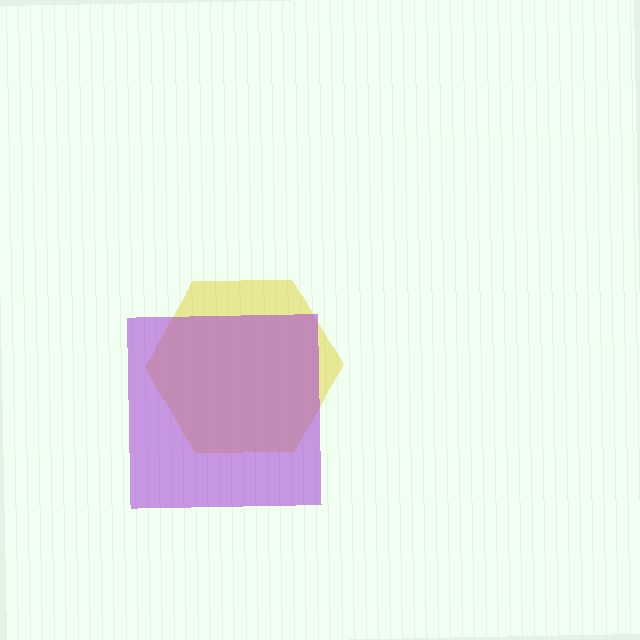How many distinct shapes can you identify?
There are 2 distinct shapes: a yellow hexagon, a purple square.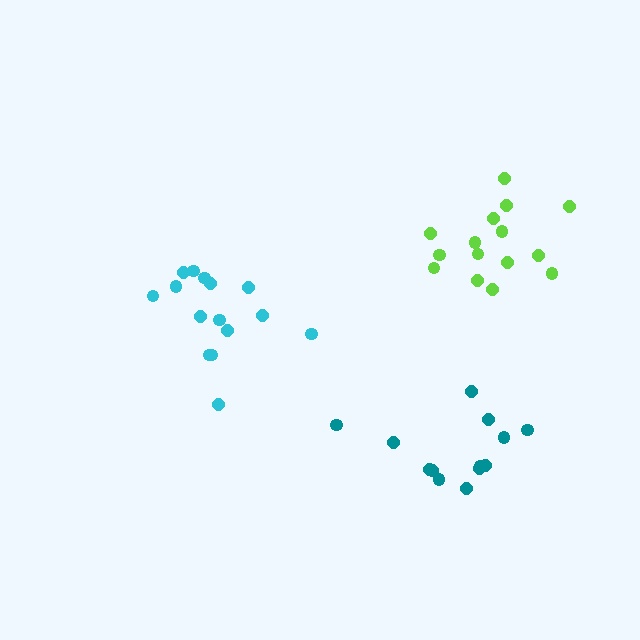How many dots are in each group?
Group 1: 15 dots, Group 2: 13 dots, Group 3: 15 dots (43 total).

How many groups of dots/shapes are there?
There are 3 groups.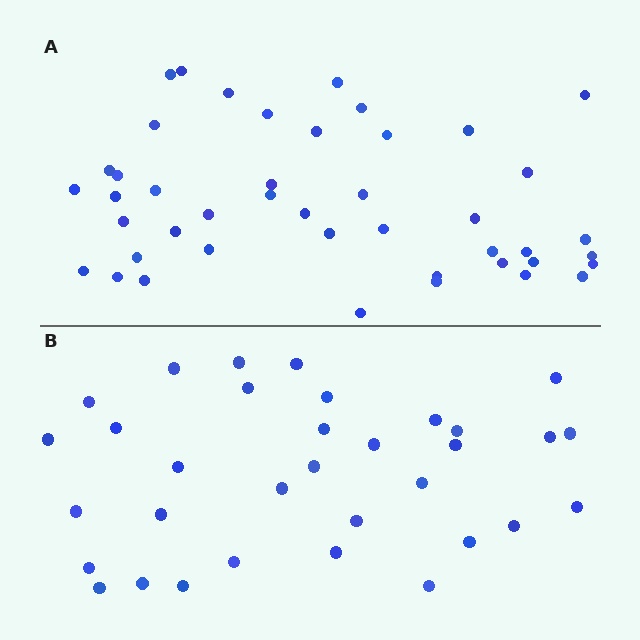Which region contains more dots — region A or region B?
Region A (the top region) has more dots.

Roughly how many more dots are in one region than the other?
Region A has roughly 12 or so more dots than region B.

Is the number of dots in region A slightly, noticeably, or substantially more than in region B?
Region A has noticeably more, but not dramatically so. The ratio is roughly 1.3 to 1.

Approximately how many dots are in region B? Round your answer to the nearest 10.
About 30 dots. (The exact count is 33, which rounds to 30.)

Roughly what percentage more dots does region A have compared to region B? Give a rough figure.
About 35% more.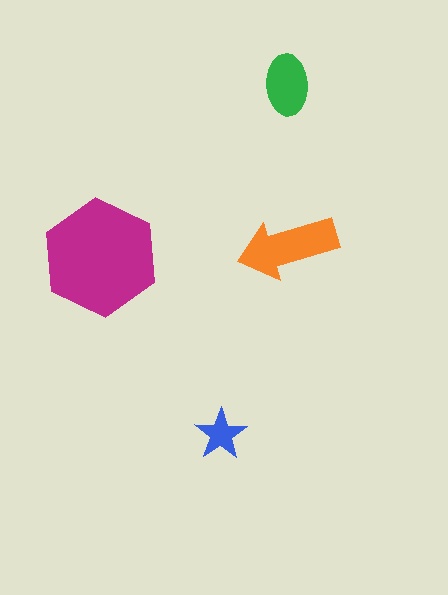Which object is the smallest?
The blue star.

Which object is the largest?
The magenta hexagon.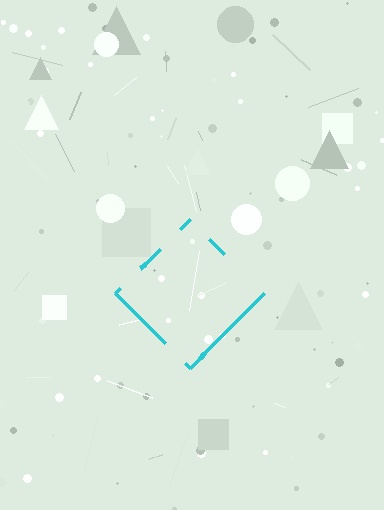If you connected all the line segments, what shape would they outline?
They would outline a diamond.